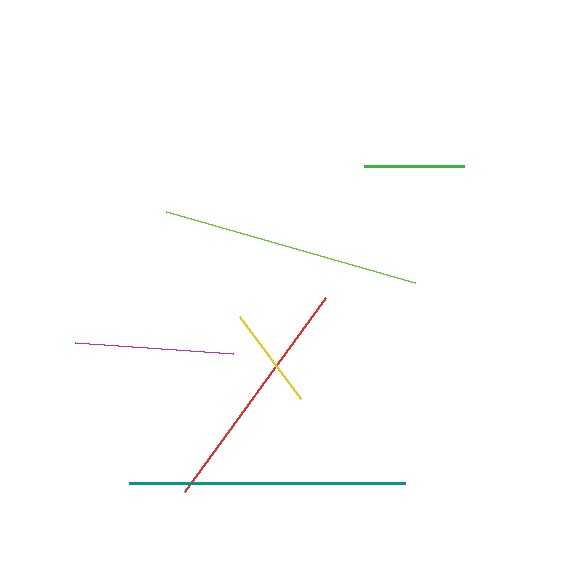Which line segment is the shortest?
The green line is the shortest at approximately 100 pixels.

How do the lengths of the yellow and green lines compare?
The yellow and green lines are approximately the same length.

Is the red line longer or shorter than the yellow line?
The red line is longer than the yellow line.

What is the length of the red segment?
The red segment is approximately 240 pixels long.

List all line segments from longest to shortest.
From longest to shortest: teal, lime, red, magenta, yellow, green.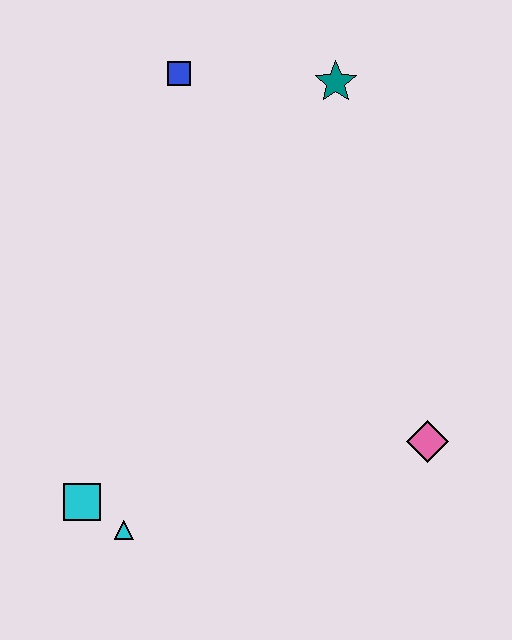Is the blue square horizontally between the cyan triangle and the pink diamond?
Yes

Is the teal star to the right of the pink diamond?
No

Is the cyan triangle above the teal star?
No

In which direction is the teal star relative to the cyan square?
The teal star is above the cyan square.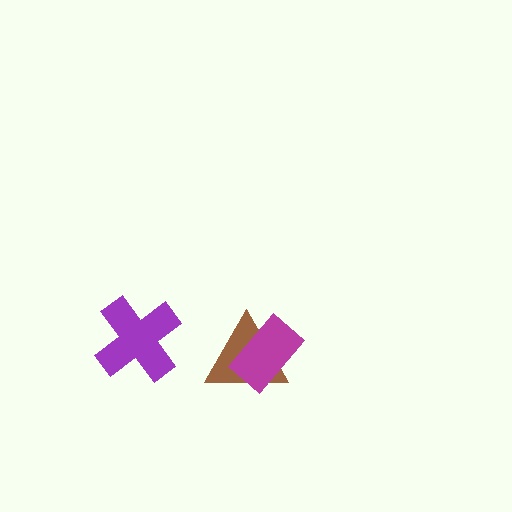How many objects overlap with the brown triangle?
1 object overlaps with the brown triangle.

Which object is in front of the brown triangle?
The magenta rectangle is in front of the brown triangle.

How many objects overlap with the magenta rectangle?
1 object overlaps with the magenta rectangle.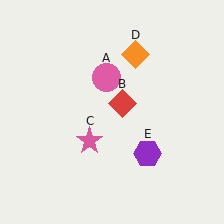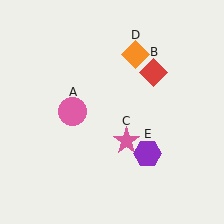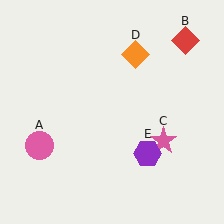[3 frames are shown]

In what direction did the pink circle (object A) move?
The pink circle (object A) moved down and to the left.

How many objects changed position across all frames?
3 objects changed position: pink circle (object A), red diamond (object B), pink star (object C).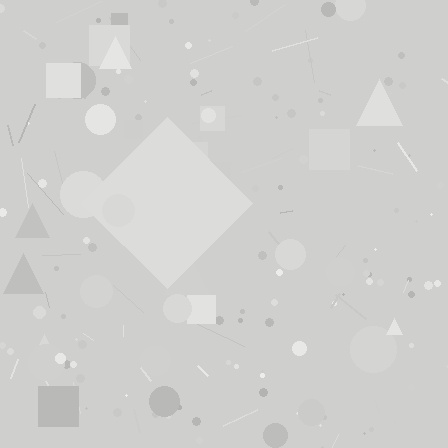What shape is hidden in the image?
A diamond is hidden in the image.